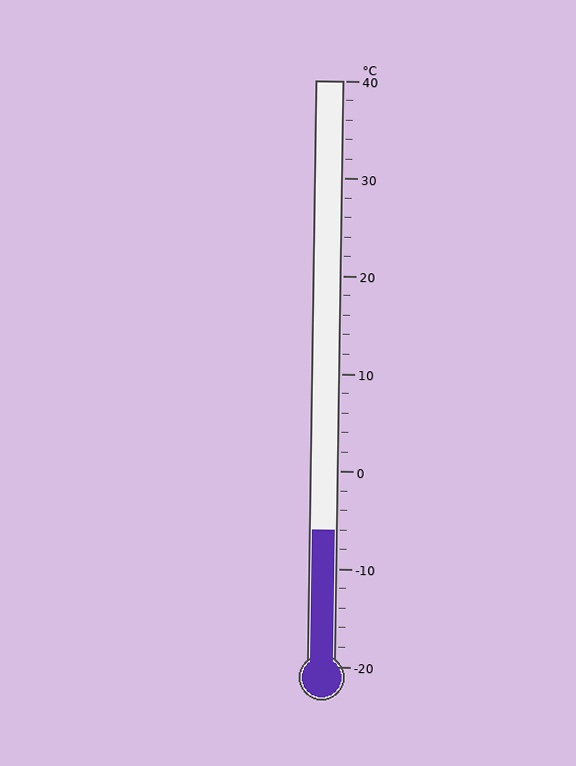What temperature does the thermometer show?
The thermometer shows approximately -6°C.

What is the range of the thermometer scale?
The thermometer scale ranges from -20°C to 40°C.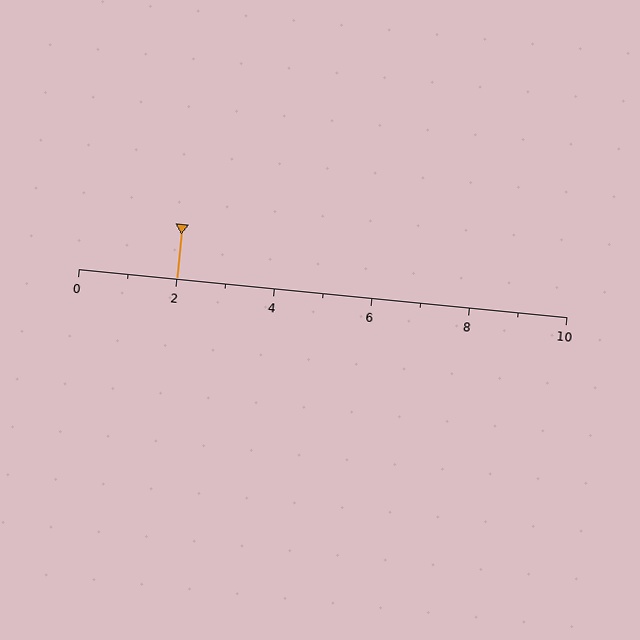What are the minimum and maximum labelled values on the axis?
The axis runs from 0 to 10.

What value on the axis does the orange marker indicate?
The marker indicates approximately 2.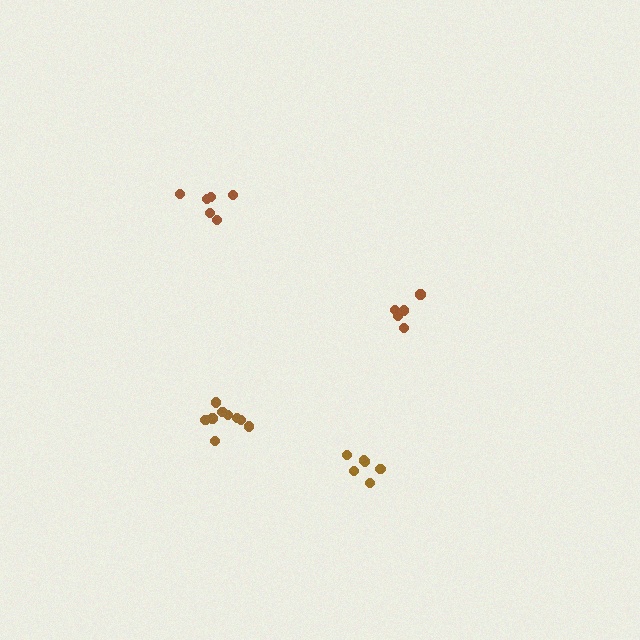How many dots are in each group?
Group 1: 5 dots, Group 2: 9 dots, Group 3: 6 dots, Group 4: 6 dots (26 total).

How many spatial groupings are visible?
There are 4 spatial groupings.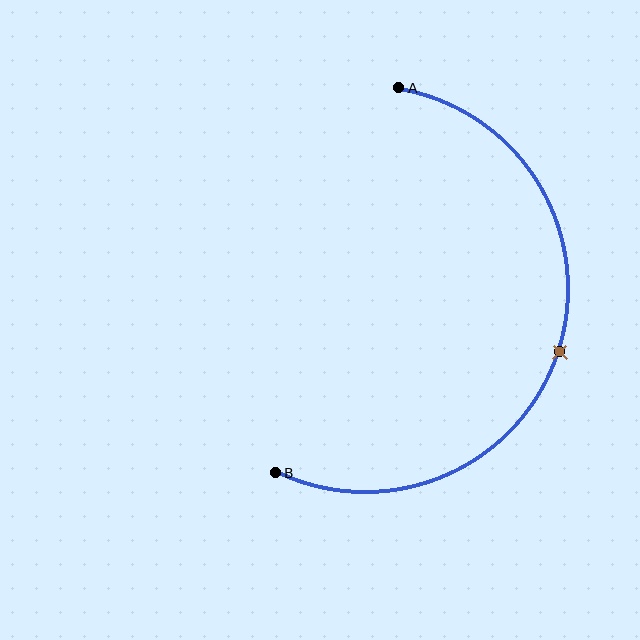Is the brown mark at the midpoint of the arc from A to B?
Yes. The brown mark lies on the arc at equal arc-length from both A and B — it is the arc midpoint.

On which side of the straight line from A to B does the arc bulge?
The arc bulges to the right of the straight line connecting A and B.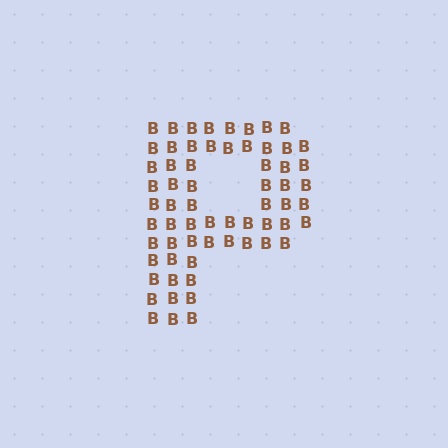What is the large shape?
The large shape is the letter P.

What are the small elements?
The small elements are letter B's.